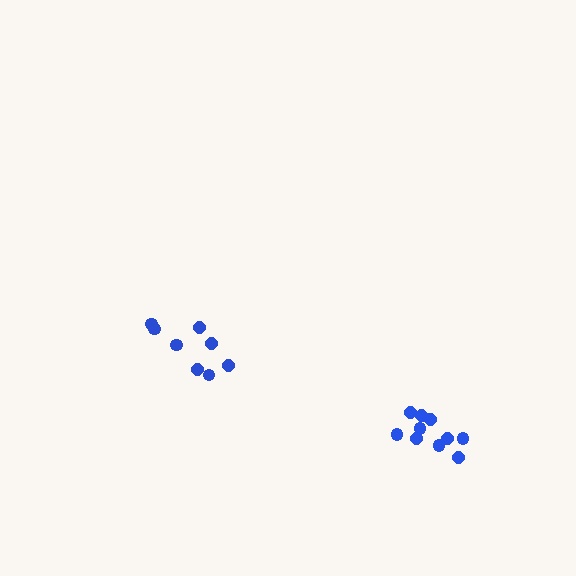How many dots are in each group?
Group 1: 10 dots, Group 2: 8 dots (18 total).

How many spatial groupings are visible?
There are 2 spatial groupings.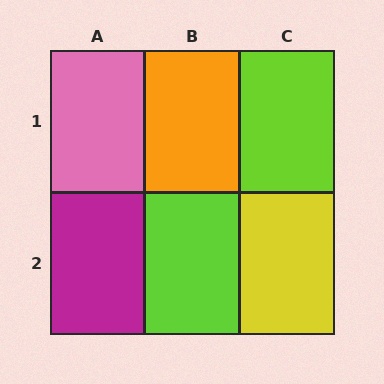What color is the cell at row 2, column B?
Lime.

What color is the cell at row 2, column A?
Magenta.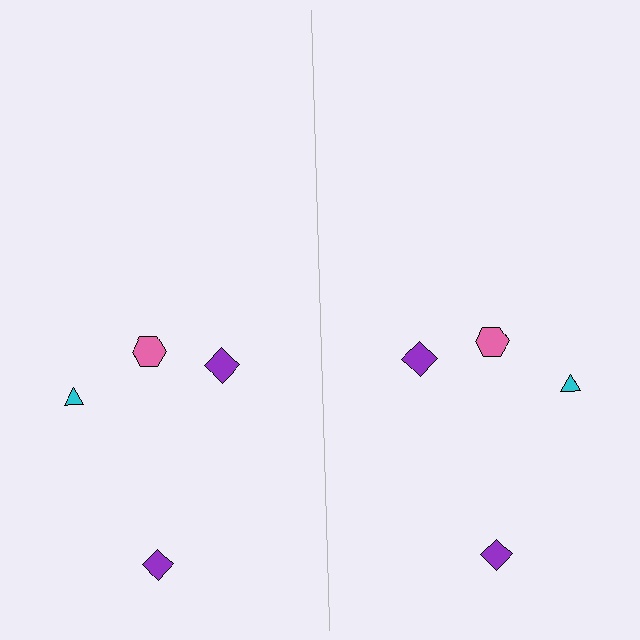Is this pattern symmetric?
Yes, this pattern has bilateral (reflection) symmetry.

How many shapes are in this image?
There are 8 shapes in this image.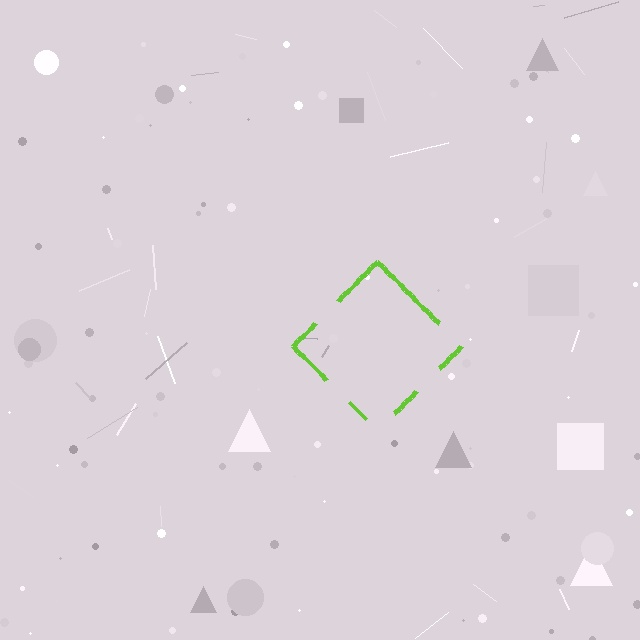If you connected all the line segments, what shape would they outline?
They would outline a diamond.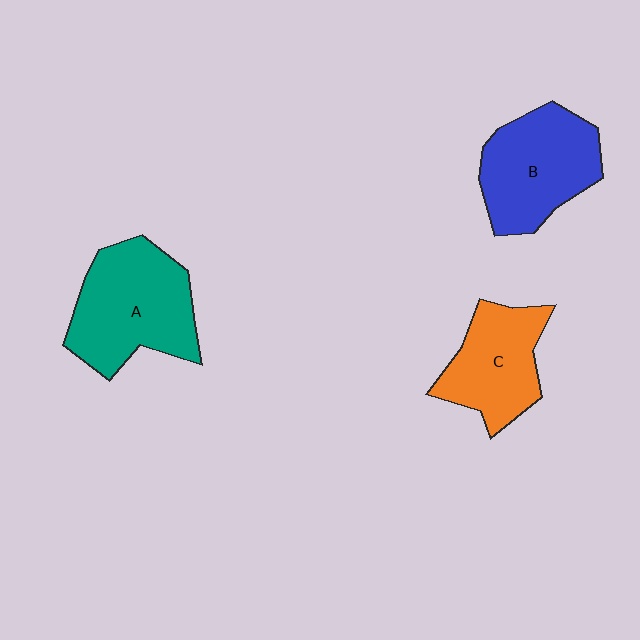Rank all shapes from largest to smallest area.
From largest to smallest: A (teal), B (blue), C (orange).